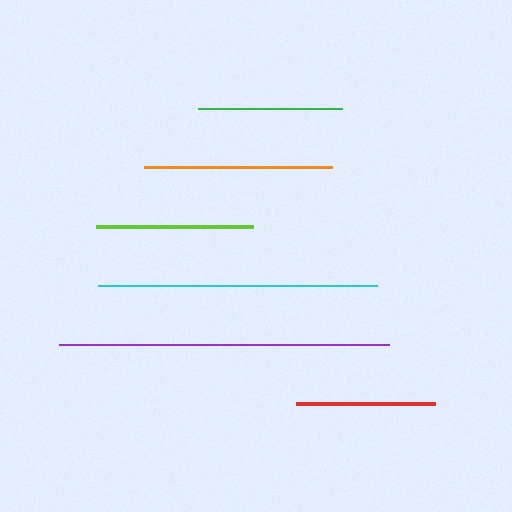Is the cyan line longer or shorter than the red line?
The cyan line is longer than the red line.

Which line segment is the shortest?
The red line is the shortest at approximately 139 pixels.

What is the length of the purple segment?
The purple segment is approximately 330 pixels long.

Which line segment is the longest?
The purple line is the longest at approximately 330 pixels.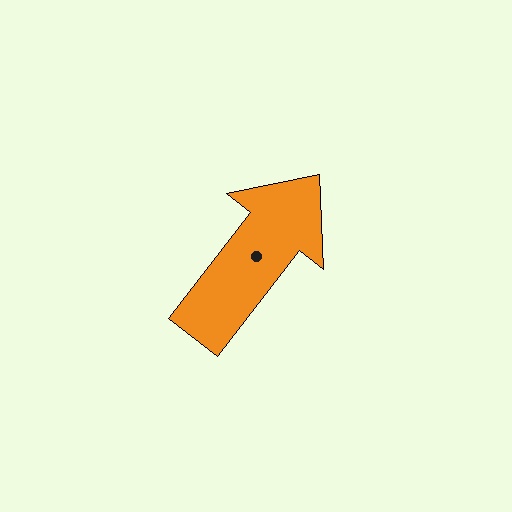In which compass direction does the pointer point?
Northeast.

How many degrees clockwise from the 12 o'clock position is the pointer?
Approximately 38 degrees.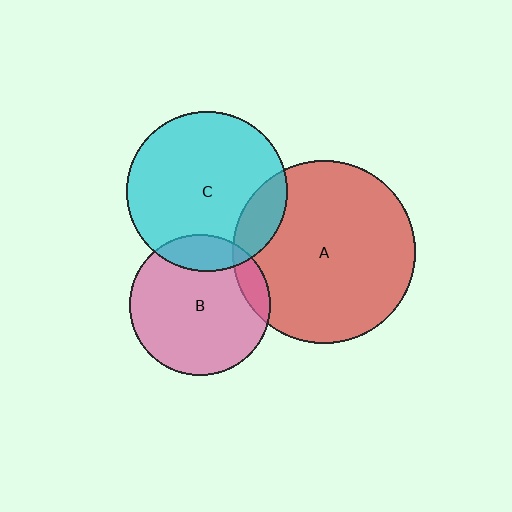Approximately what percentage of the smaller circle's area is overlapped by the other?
Approximately 10%.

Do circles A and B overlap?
Yes.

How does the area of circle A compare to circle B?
Approximately 1.7 times.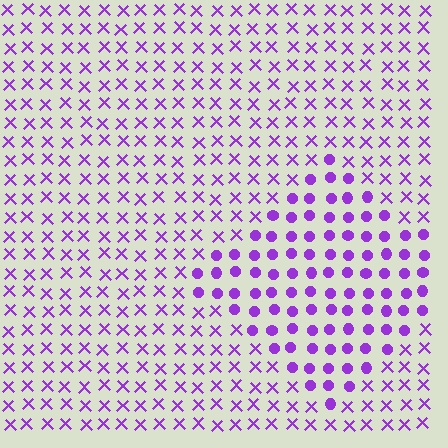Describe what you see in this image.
The image is filled with small purple elements arranged in a uniform grid. A diamond-shaped region contains circles, while the surrounding area contains X marks. The boundary is defined purely by the change in element shape.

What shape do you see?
I see a diamond.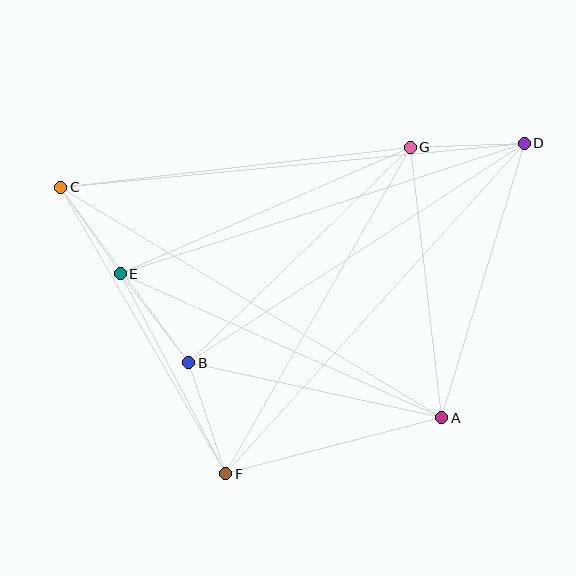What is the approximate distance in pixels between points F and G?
The distance between F and G is approximately 375 pixels.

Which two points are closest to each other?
Points C and E are closest to each other.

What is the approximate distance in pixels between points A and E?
The distance between A and E is approximately 352 pixels.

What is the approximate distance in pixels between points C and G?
The distance between C and G is approximately 352 pixels.